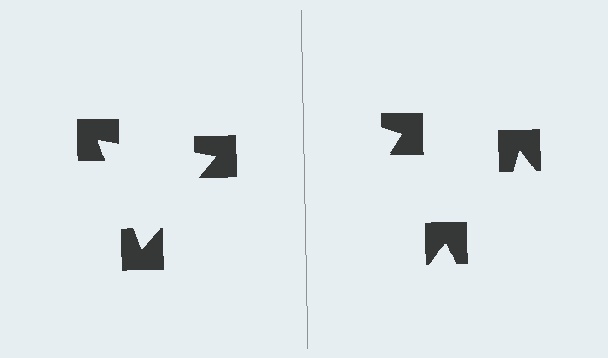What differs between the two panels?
The notched squares are positioned identically on both sides; only the wedge orientations differ. On the left they align to a triangle; on the right they are misaligned.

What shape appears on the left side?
An illusory triangle.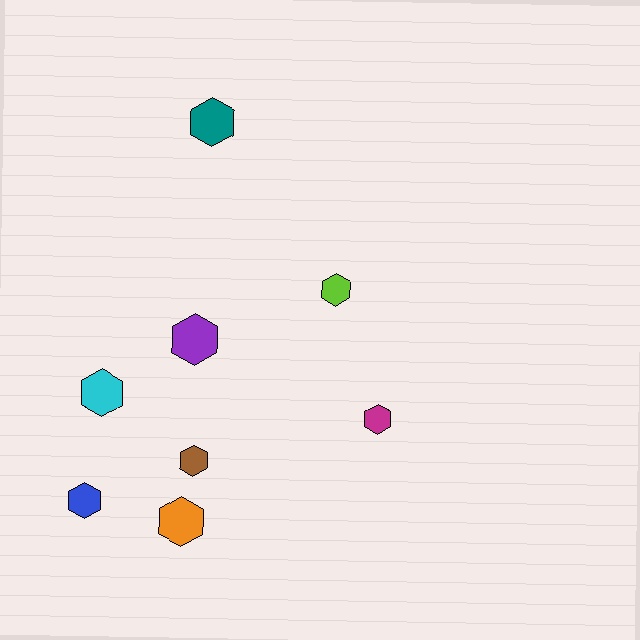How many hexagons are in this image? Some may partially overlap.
There are 8 hexagons.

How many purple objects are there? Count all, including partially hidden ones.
There is 1 purple object.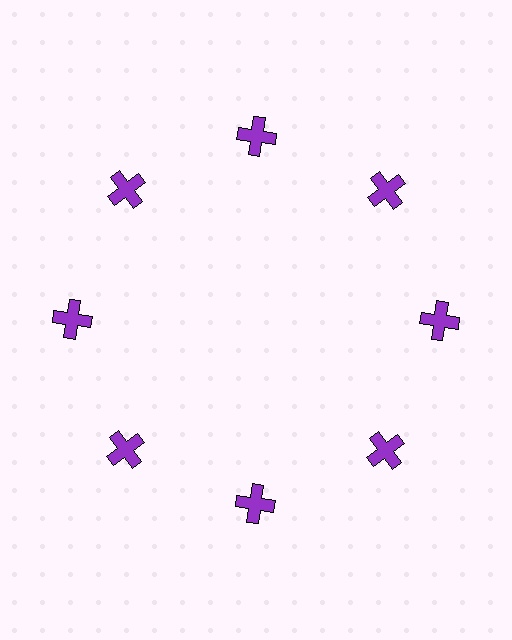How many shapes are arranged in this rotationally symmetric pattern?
There are 8 shapes, arranged in 8 groups of 1.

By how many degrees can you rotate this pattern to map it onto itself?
The pattern maps onto itself every 45 degrees of rotation.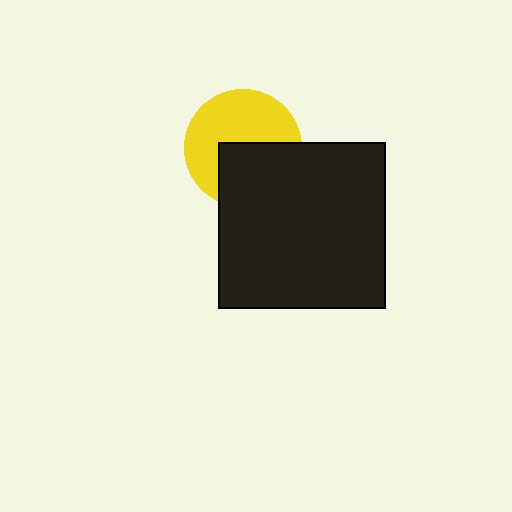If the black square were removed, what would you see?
You would see the complete yellow circle.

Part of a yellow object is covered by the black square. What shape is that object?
It is a circle.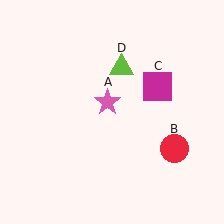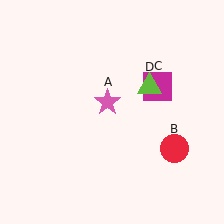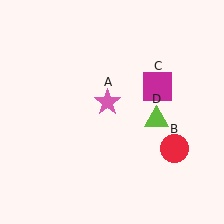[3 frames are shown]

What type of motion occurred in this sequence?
The lime triangle (object D) rotated clockwise around the center of the scene.